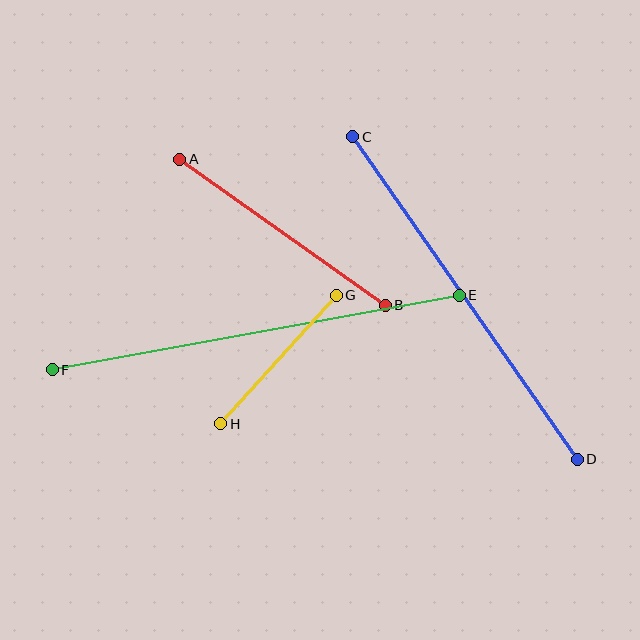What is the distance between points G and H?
The distance is approximately 172 pixels.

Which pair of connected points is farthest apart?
Points E and F are farthest apart.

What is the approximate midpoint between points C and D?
The midpoint is at approximately (465, 298) pixels.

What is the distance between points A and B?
The distance is approximately 252 pixels.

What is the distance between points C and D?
The distance is approximately 393 pixels.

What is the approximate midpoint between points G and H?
The midpoint is at approximately (278, 359) pixels.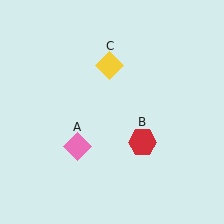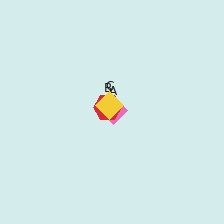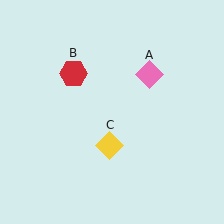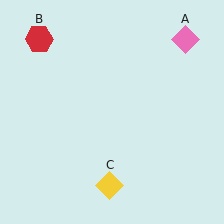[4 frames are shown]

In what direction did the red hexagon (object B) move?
The red hexagon (object B) moved up and to the left.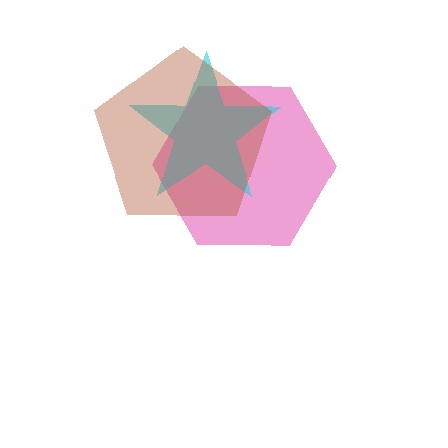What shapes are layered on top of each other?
The layered shapes are: a pink hexagon, a cyan star, a brown pentagon.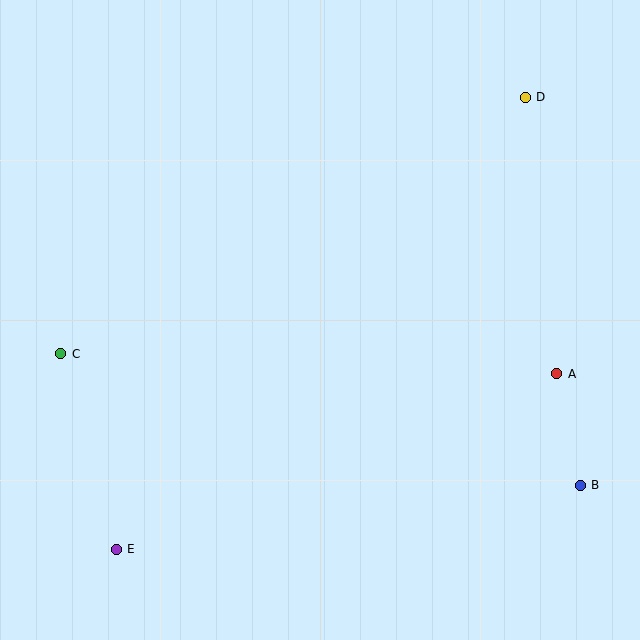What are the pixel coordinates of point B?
Point B is at (580, 485).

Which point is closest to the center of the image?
Point A at (557, 374) is closest to the center.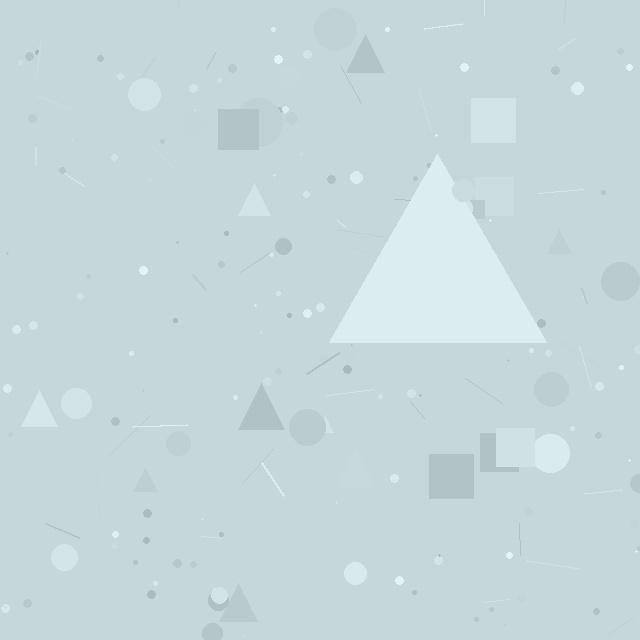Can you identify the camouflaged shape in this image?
The camouflaged shape is a triangle.